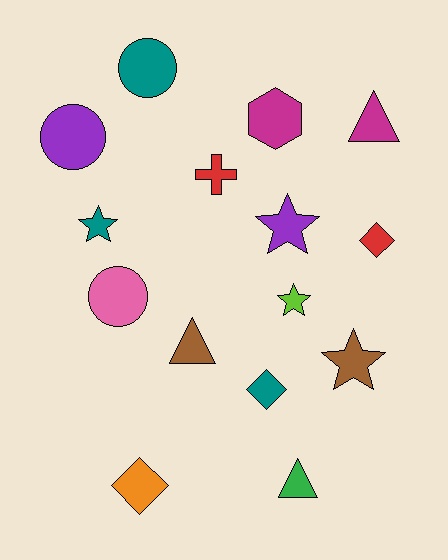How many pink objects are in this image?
There is 1 pink object.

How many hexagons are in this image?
There is 1 hexagon.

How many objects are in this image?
There are 15 objects.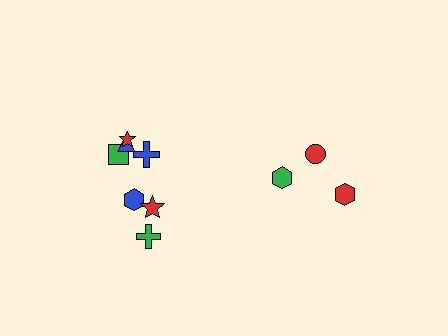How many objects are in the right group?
There are 3 objects.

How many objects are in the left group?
There are 8 objects.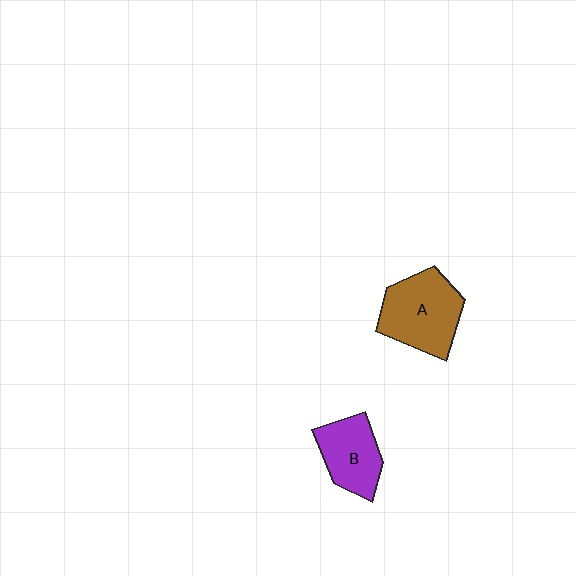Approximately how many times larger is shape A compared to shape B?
Approximately 1.4 times.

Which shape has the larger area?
Shape A (brown).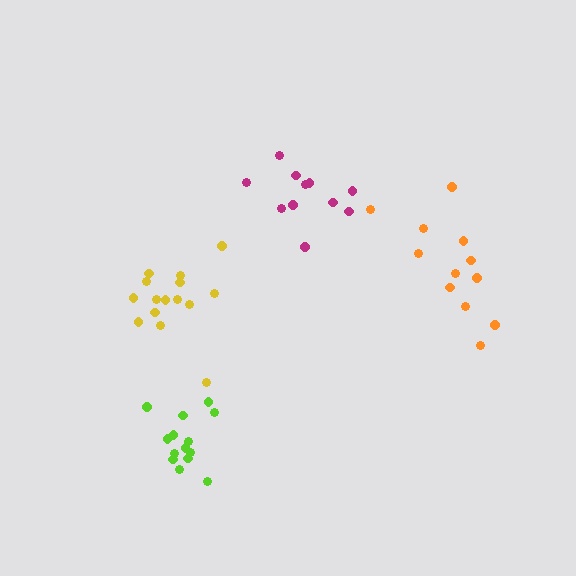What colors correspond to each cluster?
The clusters are colored: magenta, yellow, orange, lime.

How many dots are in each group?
Group 1: 11 dots, Group 2: 15 dots, Group 3: 12 dots, Group 4: 14 dots (52 total).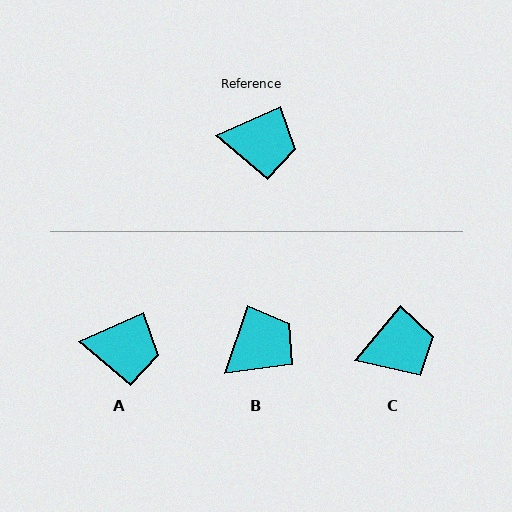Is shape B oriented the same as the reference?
No, it is off by about 48 degrees.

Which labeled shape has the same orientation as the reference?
A.